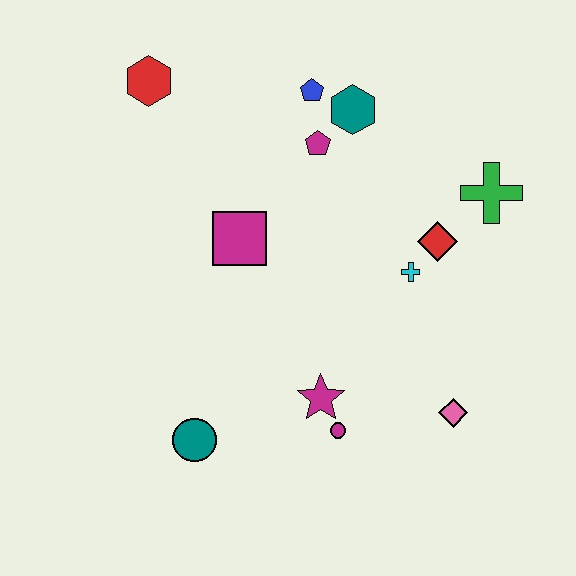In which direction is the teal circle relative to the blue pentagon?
The teal circle is below the blue pentagon.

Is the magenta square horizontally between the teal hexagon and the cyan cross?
No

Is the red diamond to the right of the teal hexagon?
Yes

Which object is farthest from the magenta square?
The pink diamond is farthest from the magenta square.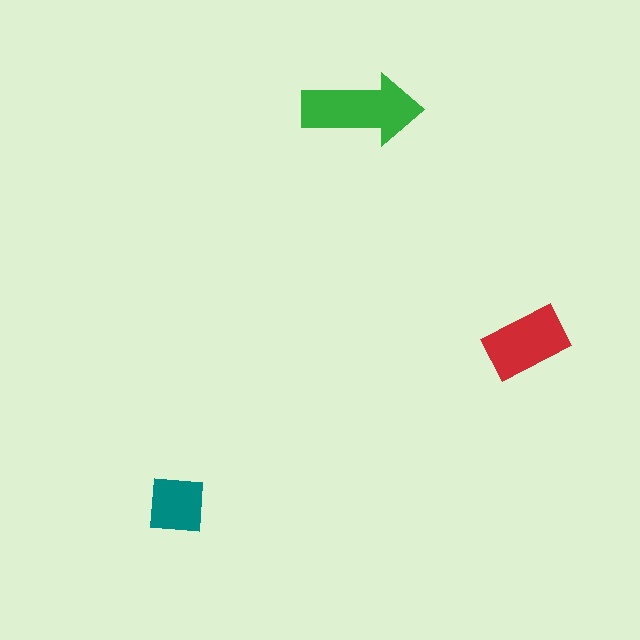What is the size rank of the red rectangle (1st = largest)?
2nd.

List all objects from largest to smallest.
The green arrow, the red rectangle, the teal square.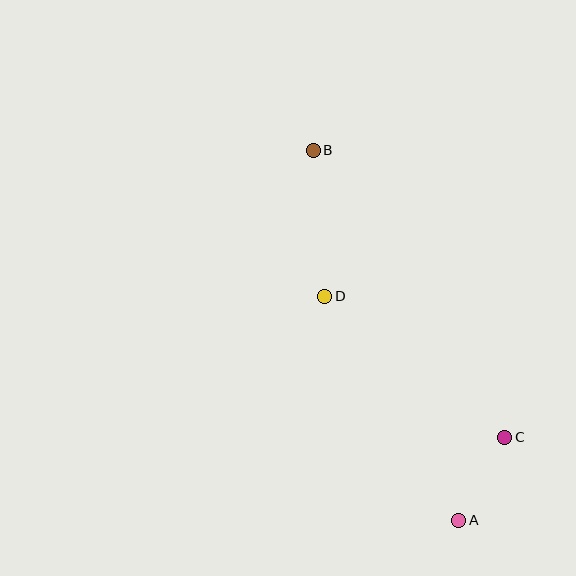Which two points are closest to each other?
Points A and C are closest to each other.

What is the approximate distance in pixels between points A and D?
The distance between A and D is approximately 261 pixels.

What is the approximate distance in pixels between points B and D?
The distance between B and D is approximately 146 pixels.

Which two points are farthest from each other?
Points A and B are farthest from each other.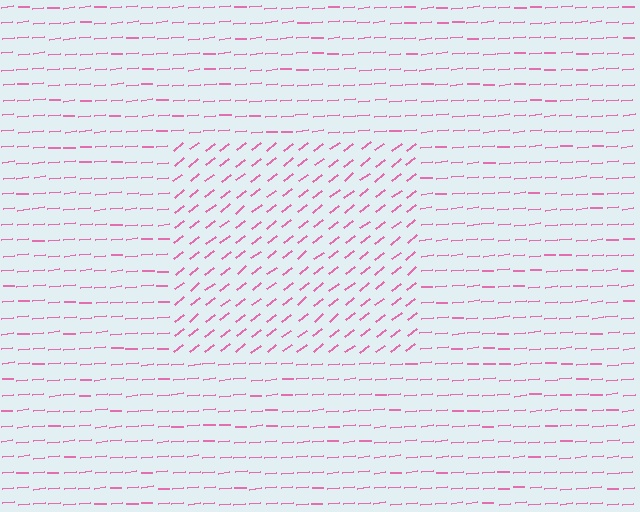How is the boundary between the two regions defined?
The boundary is defined purely by a change in line orientation (approximately 33 degrees difference). All lines are the same color and thickness.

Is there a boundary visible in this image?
Yes, there is a texture boundary formed by a change in line orientation.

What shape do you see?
I see a rectangle.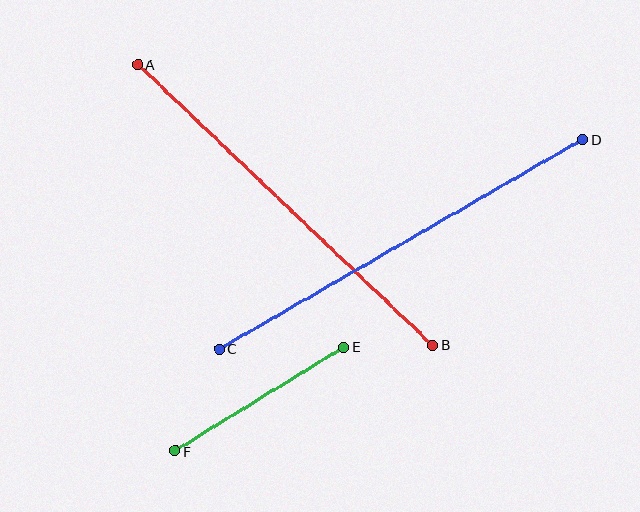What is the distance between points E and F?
The distance is approximately 198 pixels.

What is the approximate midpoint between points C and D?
The midpoint is at approximately (401, 244) pixels.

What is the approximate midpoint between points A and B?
The midpoint is at approximately (285, 205) pixels.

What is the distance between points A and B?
The distance is approximately 407 pixels.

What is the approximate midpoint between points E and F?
The midpoint is at approximately (259, 399) pixels.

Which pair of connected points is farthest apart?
Points C and D are farthest apart.